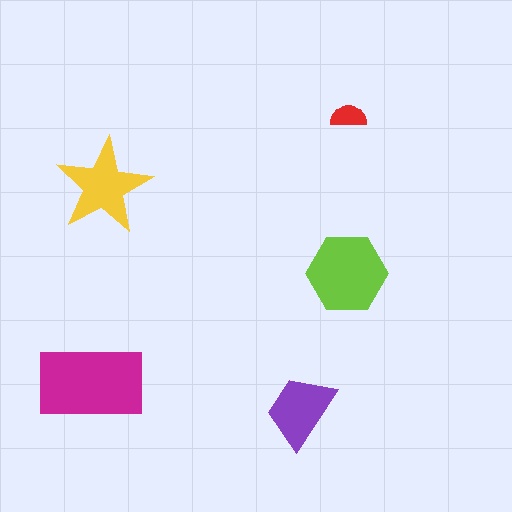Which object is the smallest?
The red semicircle.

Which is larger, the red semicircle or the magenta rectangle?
The magenta rectangle.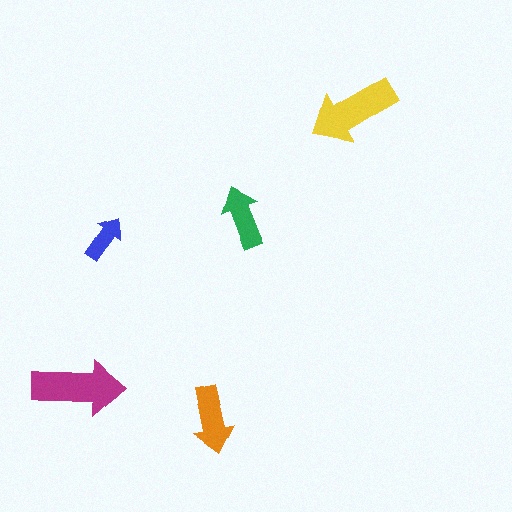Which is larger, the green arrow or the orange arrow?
The orange one.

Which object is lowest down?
The orange arrow is bottommost.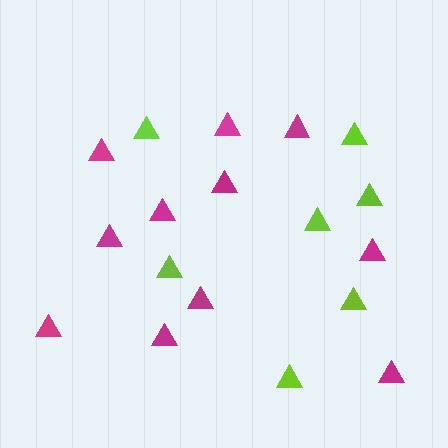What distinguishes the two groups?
There are 2 groups: one group of lime triangles (7) and one group of magenta triangles (11).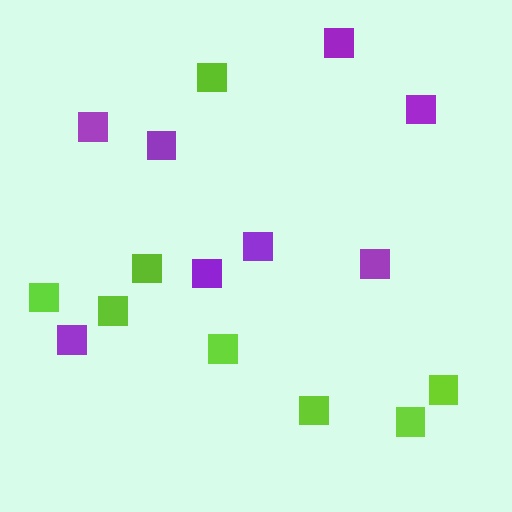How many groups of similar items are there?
There are 2 groups: one group of lime squares (8) and one group of purple squares (8).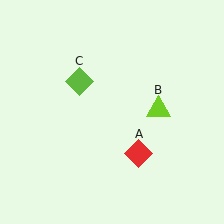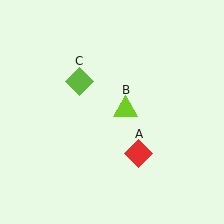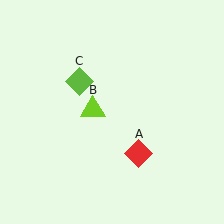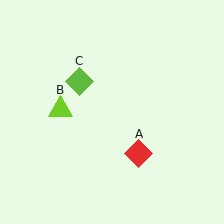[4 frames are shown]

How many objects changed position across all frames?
1 object changed position: lime triangle (object B).